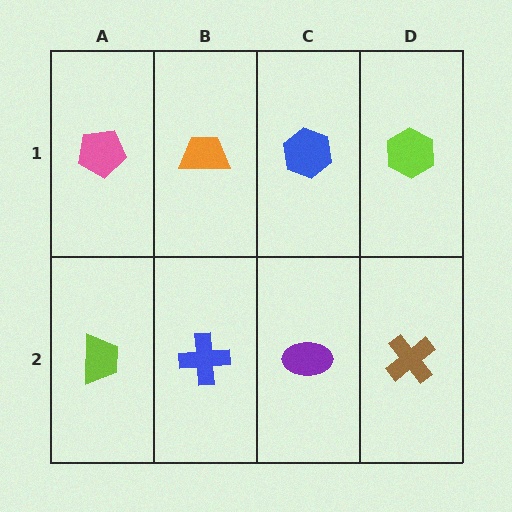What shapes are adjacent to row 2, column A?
A pink pentagon (row 1, column A), a blue cross (row 2, column B).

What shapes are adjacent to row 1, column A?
A lime trapezoid (row 2, column A), an orange trapezoid (row 1, column B).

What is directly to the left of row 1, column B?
A pink pentagon.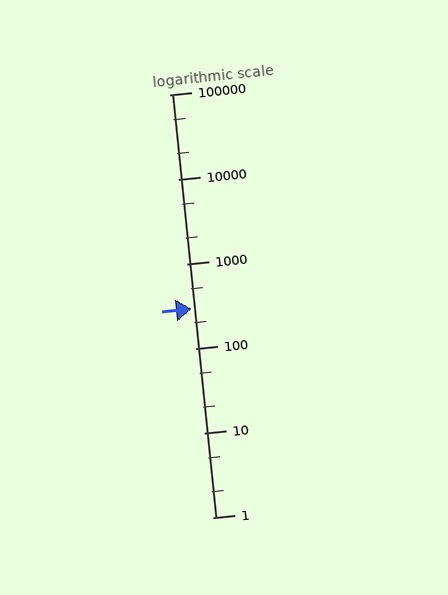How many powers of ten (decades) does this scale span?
The scale spans 5 decades, from 1 to 100000.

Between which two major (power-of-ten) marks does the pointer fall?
The pointer is between 100 and 1000.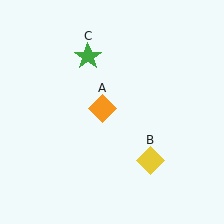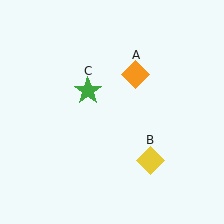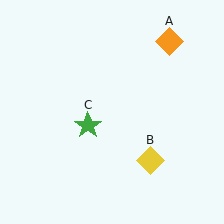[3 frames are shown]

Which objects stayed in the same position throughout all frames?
Yellow diamond (object B) remained stationary.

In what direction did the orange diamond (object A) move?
The orange diamond (object A) moved up and to the right.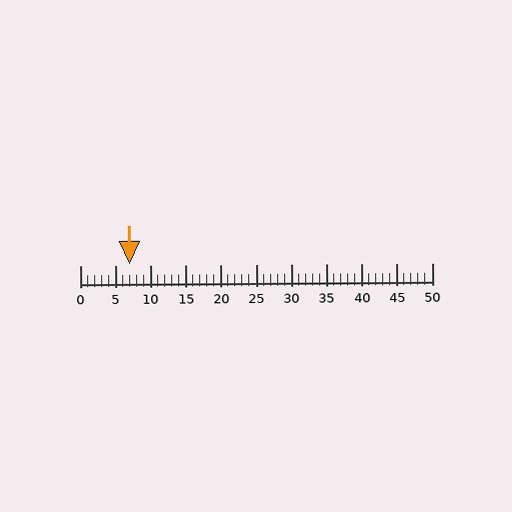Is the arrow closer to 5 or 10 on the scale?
The arrow is closer to 5.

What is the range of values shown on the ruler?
The ruler shows values from 0 to 50.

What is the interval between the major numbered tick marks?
The major tick marks are spaced 5 units apart.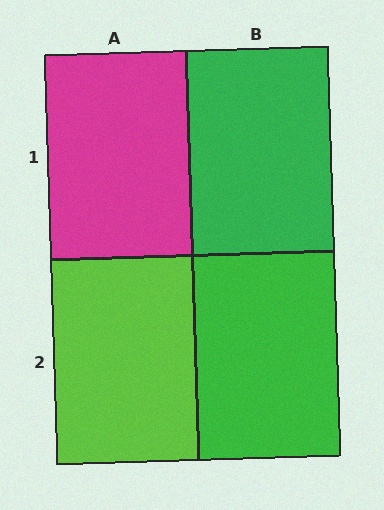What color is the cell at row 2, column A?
Lime.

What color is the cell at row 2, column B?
Green.